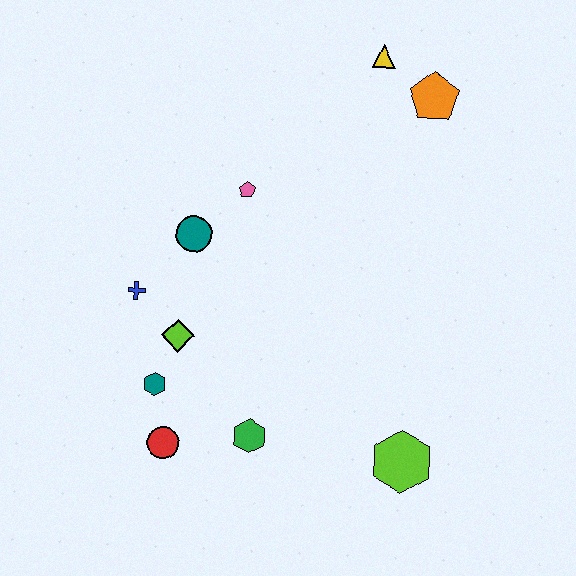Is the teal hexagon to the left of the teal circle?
Yes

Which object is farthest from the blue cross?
The orange pentagon is farthest from the blue cross.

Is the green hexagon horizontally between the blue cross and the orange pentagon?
Yes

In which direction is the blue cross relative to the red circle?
The blue cross is above the red circle.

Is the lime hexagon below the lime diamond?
Yes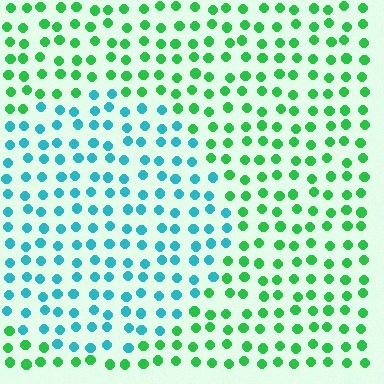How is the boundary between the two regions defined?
The boundary is defined purely by a slight shift in hue (about 53 degrees). Spacing, size, and orientation are identical on both sides.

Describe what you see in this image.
The image is filled with small green elements in a uniform arrangement. A circle-shaped region is visible where the elements are tinted to a slightly different hue, forming a subtle color boundary.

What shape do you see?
I see a circle.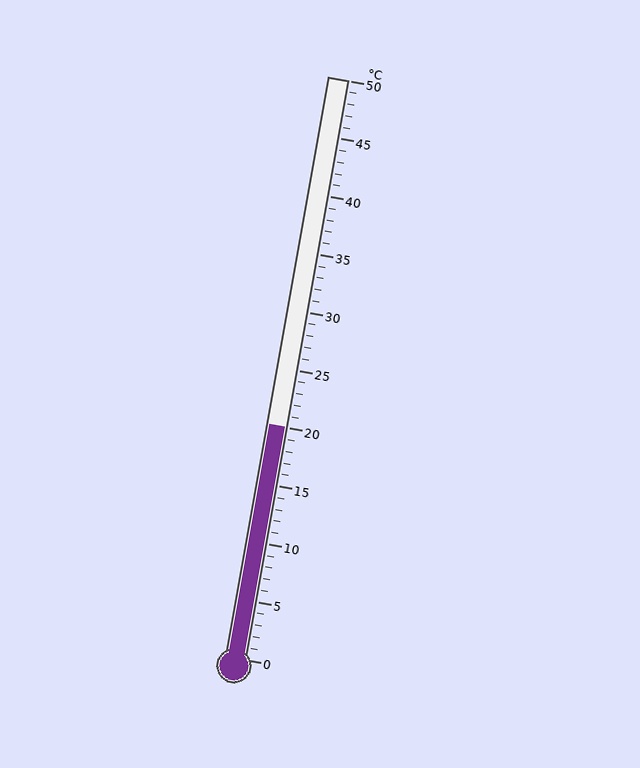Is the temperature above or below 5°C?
The temperature is above 5°C.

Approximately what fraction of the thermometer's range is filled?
The thermometer is filled to approximately 40% of its range.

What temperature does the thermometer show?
The thermometer shows approximately 20°C.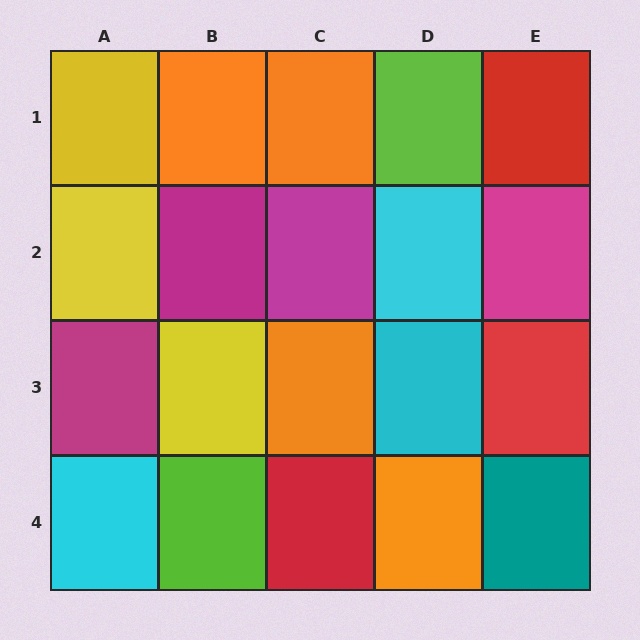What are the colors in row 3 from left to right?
Magenta, yellow, orange, cyan, red.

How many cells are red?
3 cells are red.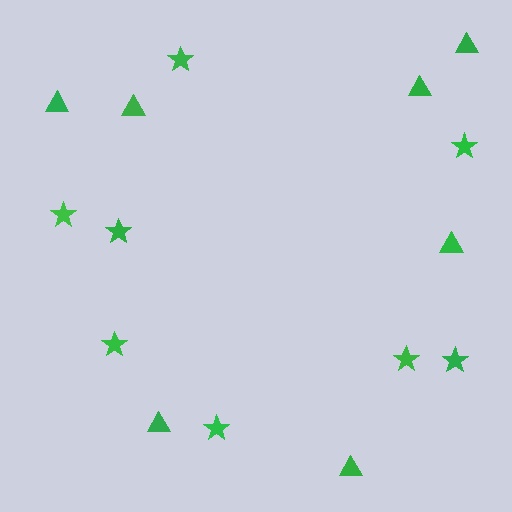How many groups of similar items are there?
There are 2 groups: one group of stars (8) and one group of triangles (7).